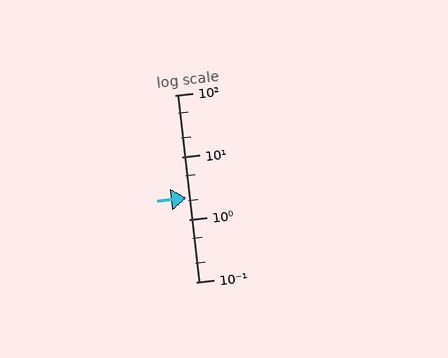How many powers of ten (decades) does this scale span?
The scale spans 3 decades, from 0.1 to 100.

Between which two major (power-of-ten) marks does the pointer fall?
The pointer is between 1 and 10.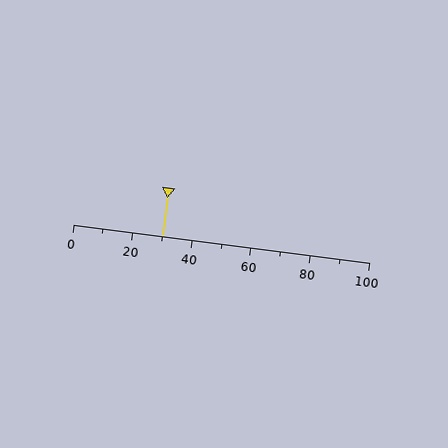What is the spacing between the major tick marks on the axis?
The major ticks are spaced 20 apart.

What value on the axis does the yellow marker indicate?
The marker indicates approximately 30.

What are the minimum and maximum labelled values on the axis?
The axis runs from 0 to 100.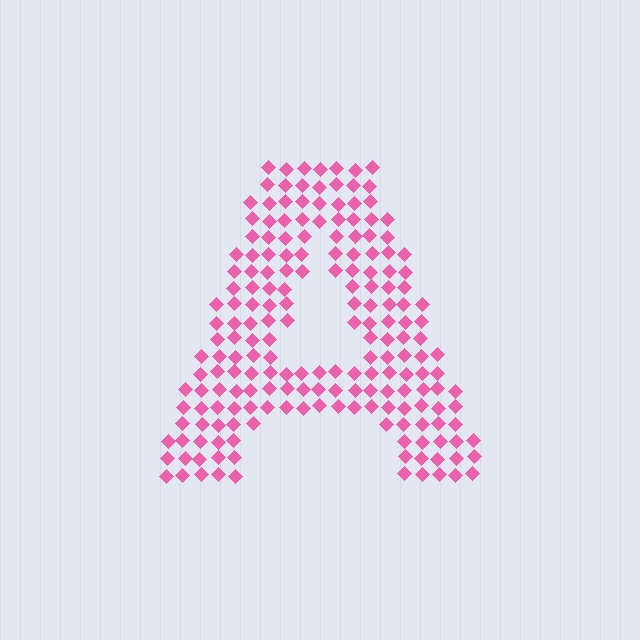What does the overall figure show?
The overall figure shows the letter A.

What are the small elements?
The small elements are diamonds.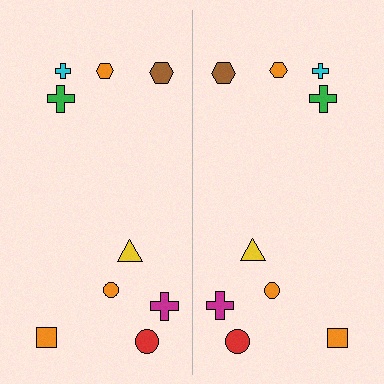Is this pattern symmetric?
Yes, this pattern has bilateral (reflection) symmetry.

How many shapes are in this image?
There are 18 shapes in this image.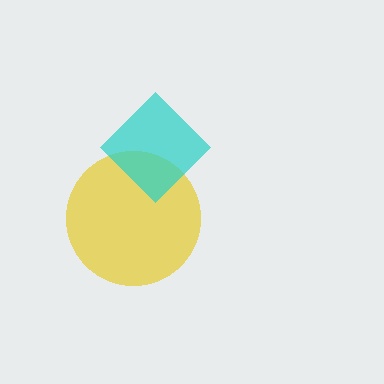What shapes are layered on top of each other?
The layered shapes are: a yellow circle, a cyan diamond.